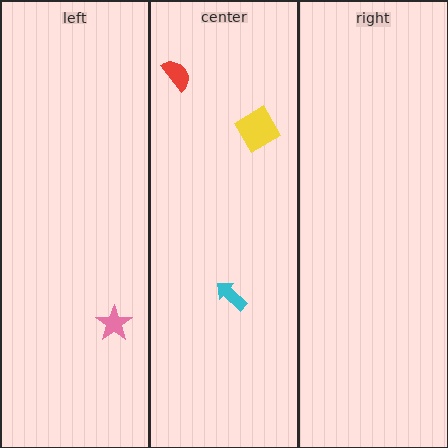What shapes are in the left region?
The pink star.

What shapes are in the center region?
The cyan arrow, the red semicircle, the yellow diamond.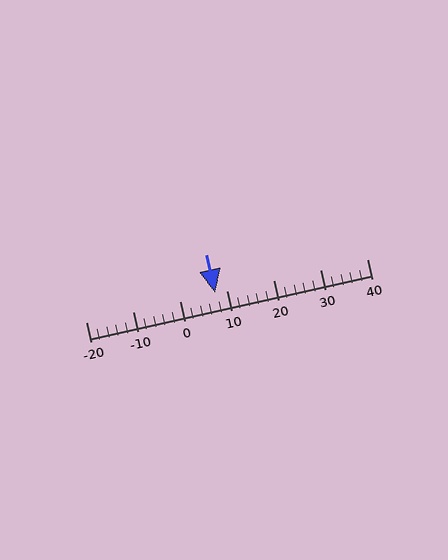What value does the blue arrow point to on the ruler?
The blue arrow points to approximately 8.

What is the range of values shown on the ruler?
The ruler shows values from -20 to 40.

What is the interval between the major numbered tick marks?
The major tick marks are spaced 10 units apart.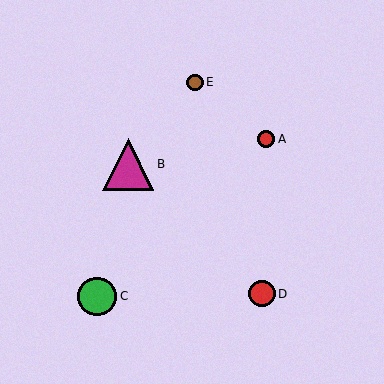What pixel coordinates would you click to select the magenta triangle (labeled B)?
Click at (128, 164) to select the magenta triangle B.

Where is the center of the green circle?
The center of the green circle is at (97, 297).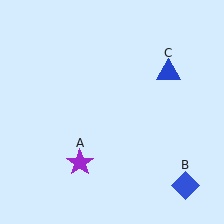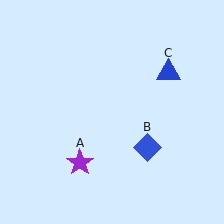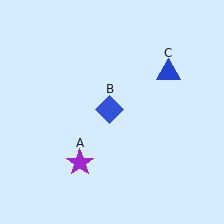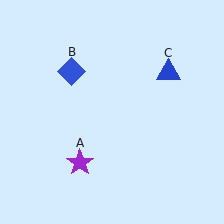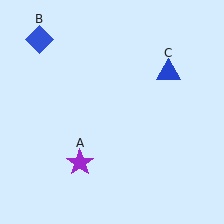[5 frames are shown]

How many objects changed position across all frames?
1 object changed position: blue diamond (object B).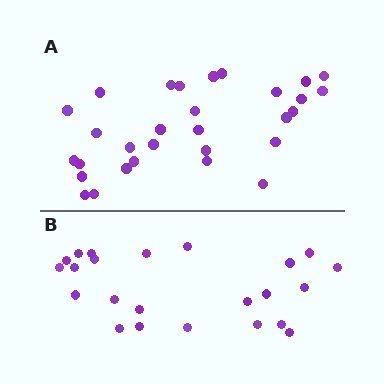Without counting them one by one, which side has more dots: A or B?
Region A (the top region) has more dots.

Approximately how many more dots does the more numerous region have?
Region A has roughly 8 or so more dots than region B.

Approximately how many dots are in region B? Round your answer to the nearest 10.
About 20 dots. (The exact count is 23, which rounds to 20.)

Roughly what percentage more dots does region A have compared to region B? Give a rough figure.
About 30% more.